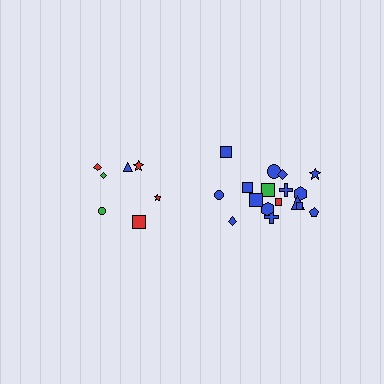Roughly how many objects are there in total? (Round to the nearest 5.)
Roughly 25 objects in total.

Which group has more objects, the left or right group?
The right group.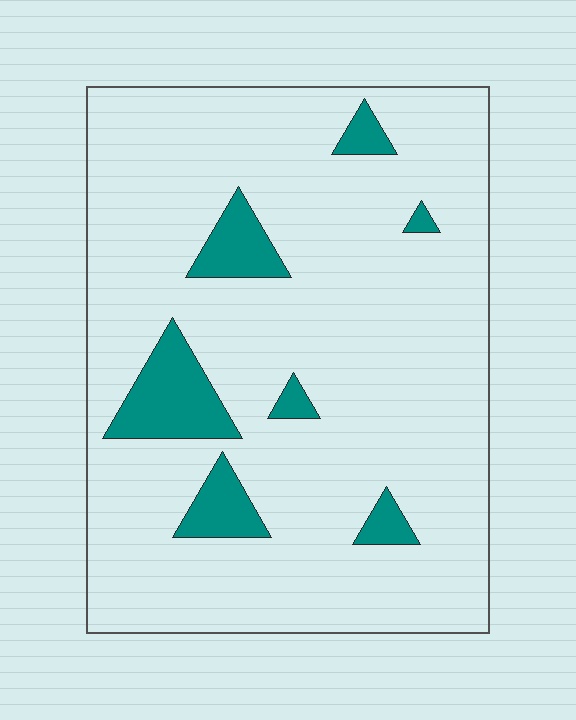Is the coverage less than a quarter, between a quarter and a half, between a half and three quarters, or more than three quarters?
Less than a quarter.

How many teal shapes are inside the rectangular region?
7.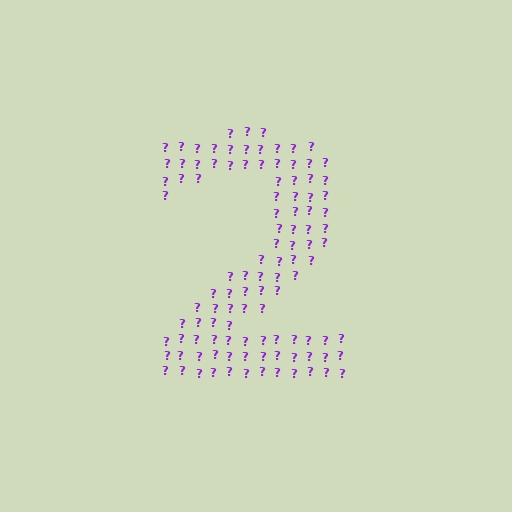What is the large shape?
The large shape is the digit 2.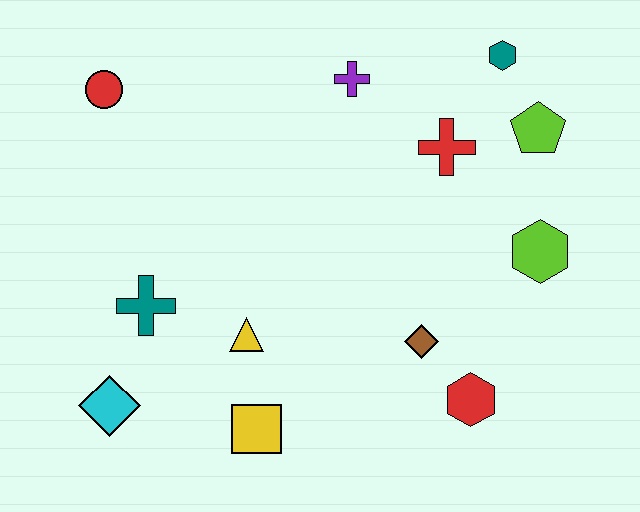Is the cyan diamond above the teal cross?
No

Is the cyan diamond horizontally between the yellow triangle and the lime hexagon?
No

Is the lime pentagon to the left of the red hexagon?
No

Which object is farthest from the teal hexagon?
The cyan diamond is farthest from the teal hexagon.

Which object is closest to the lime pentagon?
The teal hexagon is closest to the lime pentagon.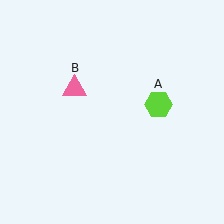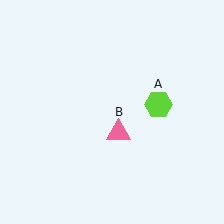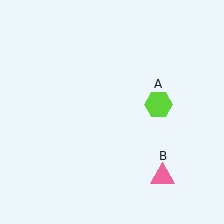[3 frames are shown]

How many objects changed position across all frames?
1 object changed position: pink triangle (object B).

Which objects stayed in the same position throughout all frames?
Lime hexagon (object A) remained stationary.